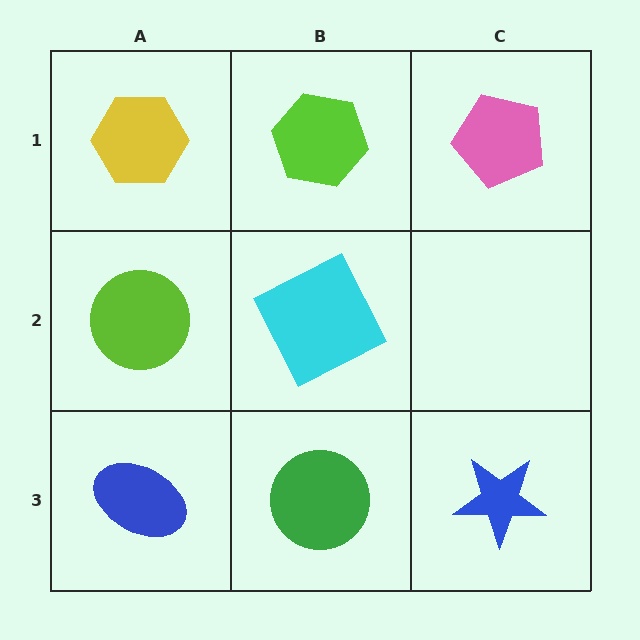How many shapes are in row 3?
3 shapes.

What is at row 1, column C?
A pink pentagon.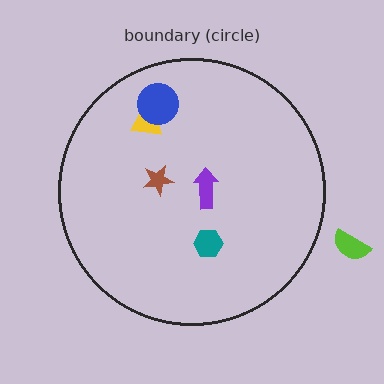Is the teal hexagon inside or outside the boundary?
Inside.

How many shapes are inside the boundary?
5 inside, 1 outside.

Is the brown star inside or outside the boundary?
Inside.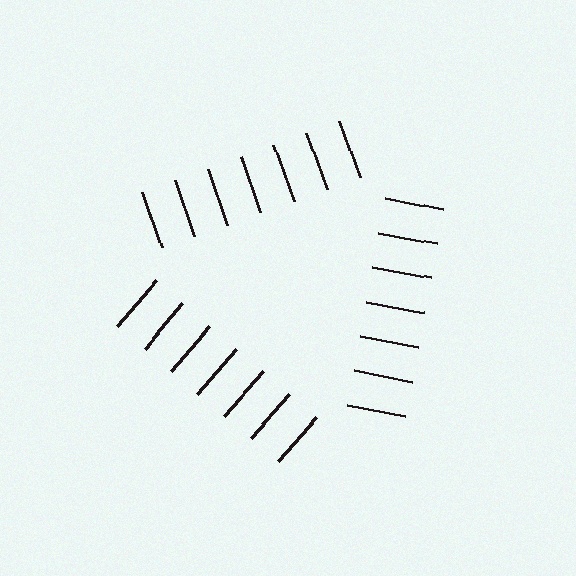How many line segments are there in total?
21 — 7 along each of the 3 edges.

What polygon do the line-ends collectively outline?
An illusory triangle — the line segments terminate on its edges but no continuous stroke is drawn.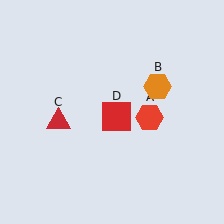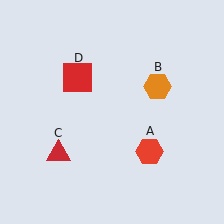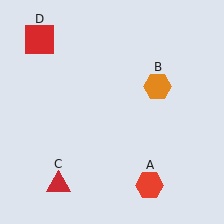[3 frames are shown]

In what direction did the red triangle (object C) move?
The red triangle (object C) moved down.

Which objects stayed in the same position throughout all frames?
Orange hexagon (object B) remained stationary.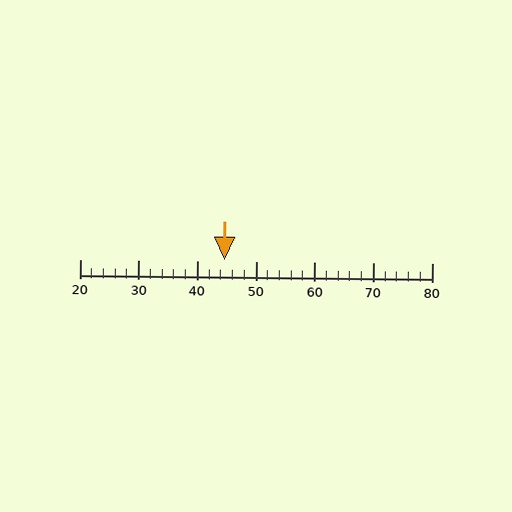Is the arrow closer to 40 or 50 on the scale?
The arrow is closer to 40.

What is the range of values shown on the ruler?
The ruler shows values from 20 to 80.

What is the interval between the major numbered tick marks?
The major tick marks are spaced 10 units apart.